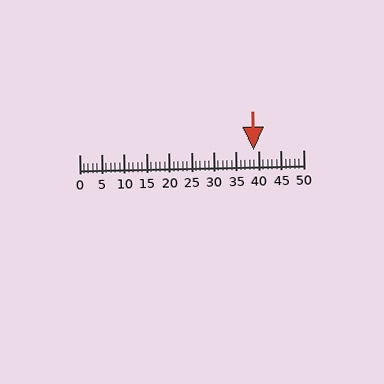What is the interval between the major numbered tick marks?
The major tick marks are spaced 5 units apart.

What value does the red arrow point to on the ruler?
The red arrow points to approximately 39.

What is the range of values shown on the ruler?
The ruler shows values from 0 to 50.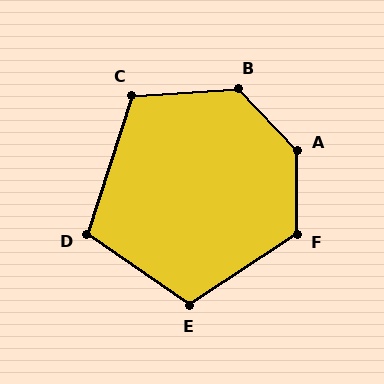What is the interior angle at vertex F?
Approximately 124 degrees (obtuse).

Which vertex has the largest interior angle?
A, at approximately 136 degrees.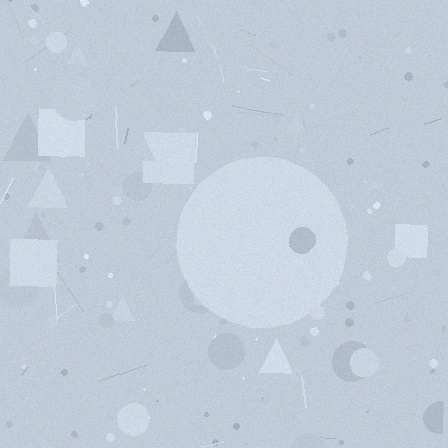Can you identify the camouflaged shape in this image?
The camouflaged shape is a circle.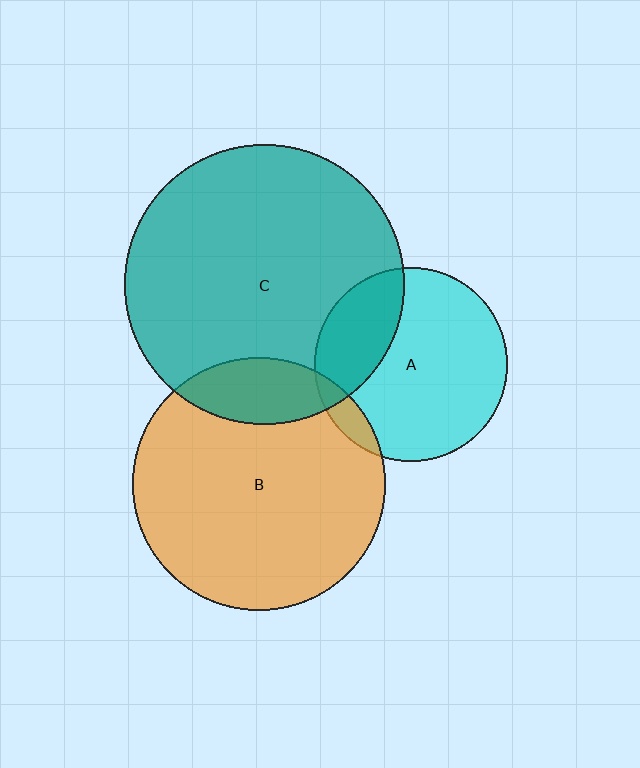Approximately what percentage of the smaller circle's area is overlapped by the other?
Approximately 15%.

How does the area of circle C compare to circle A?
Approximately 2.1 times.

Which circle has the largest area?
Circle C (teal).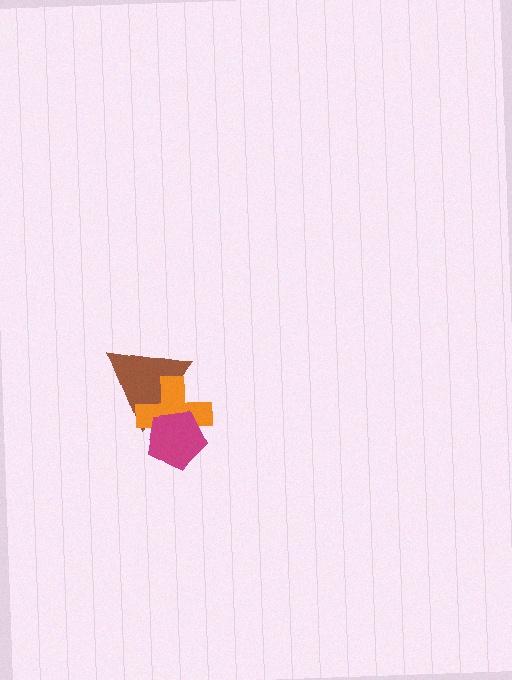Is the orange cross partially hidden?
Yes, it is partially covered by another shape.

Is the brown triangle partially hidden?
Yes, it is partially covered by another shape.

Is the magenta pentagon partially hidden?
No, no other shape covers it.